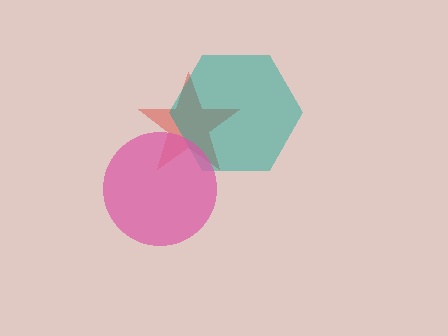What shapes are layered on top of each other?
The layered shapes are: a red star, a teal hexagon, a pink circle.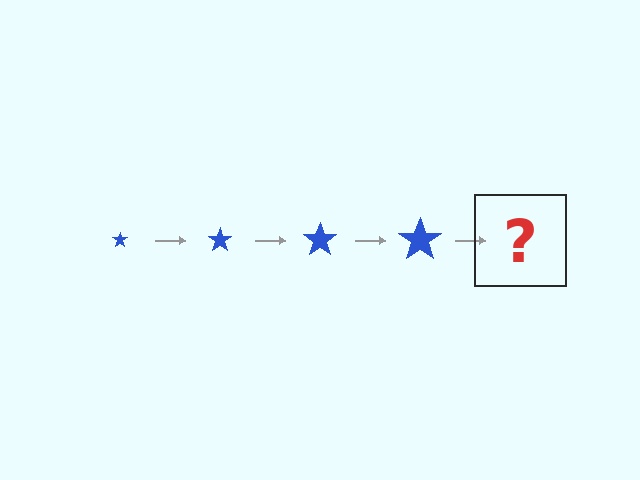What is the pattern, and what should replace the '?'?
The pattern is that the star gets progressively larger each step. The '?' should be a blue star, larger than the previous one.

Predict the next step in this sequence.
The next step is a blue star, larger than the previous one.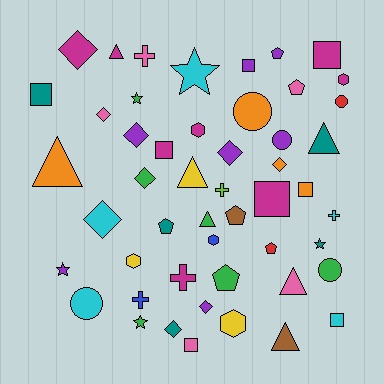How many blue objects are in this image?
There are 2 blue objects.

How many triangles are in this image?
There are 7 triangles.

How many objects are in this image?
There are 50 objects.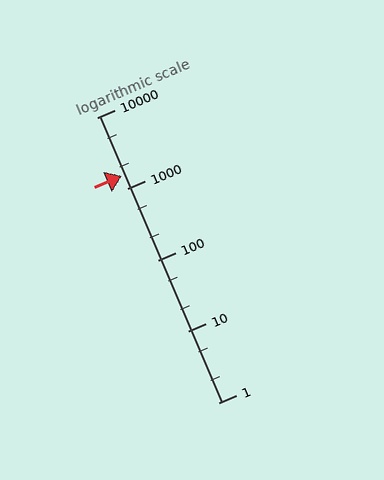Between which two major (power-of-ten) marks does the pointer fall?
The pointer is between 1000 and 10000.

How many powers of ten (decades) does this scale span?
The scale spans 4 decades, from 1 to 10000.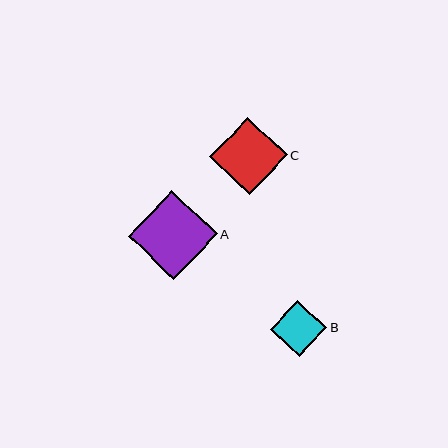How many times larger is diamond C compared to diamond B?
Diamond C is approximately 1.4 times the size of diamond B.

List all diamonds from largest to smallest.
From largest to smallest: A, C, B.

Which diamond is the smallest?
Diamond B is the smallest with a size of approximately 56 pixels.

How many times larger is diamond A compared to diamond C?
Diamond A is approximately 1.2 times the size of diamond C.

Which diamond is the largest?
Diamond A is the largest with a size of approximately 89 pixels.